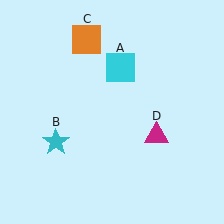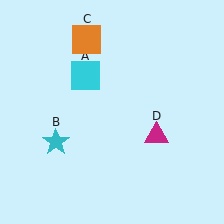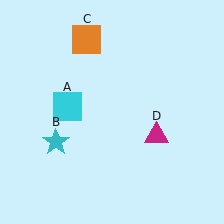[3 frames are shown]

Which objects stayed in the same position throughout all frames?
Cyan star (object B) and orange square (object C) and magenta triangle (object D) remained stationary.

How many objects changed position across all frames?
1 object changed position: cyan square (object A).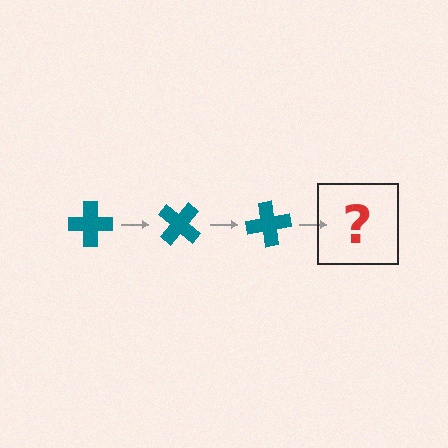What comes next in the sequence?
The next element should be a teal cross rotated 120 degrees.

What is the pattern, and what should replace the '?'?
The pattern is that the cross rotates 40 degrees each step. The '?' should be a teal cross rotated 120 degrees.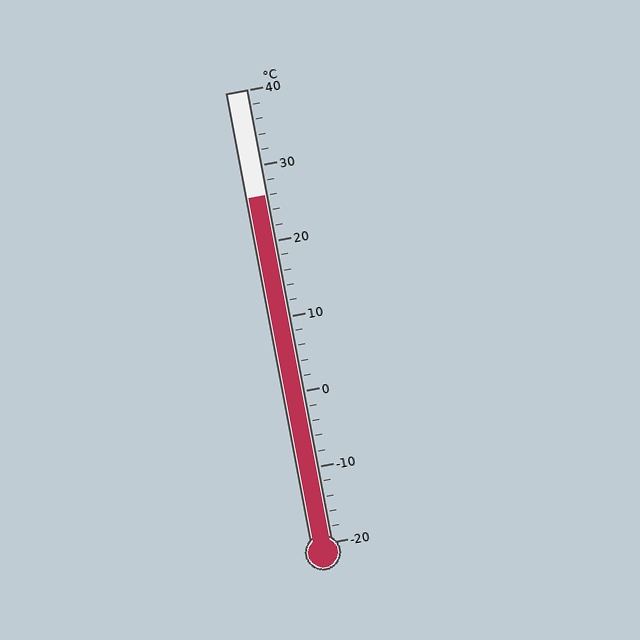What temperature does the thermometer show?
The thermometer shows approximately 26°C.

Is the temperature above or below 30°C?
The temperature is below 30°C.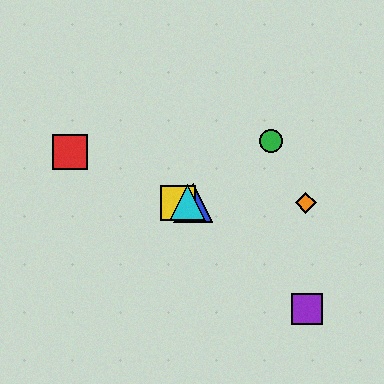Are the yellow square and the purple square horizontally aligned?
No, the yellow square is at y≈203 and the purple square is at y≈309.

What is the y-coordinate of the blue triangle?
The blue triangle is at y≈203.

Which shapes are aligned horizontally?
The blue triangle, the yellow square, the orange diamond, the cyan triangle are aligned horizontally.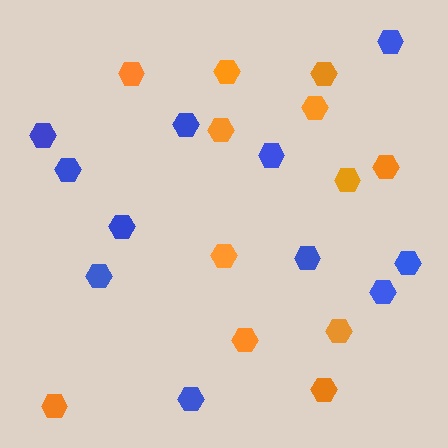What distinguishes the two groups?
There are 2 groups: one group of orange hexagons (12) and one group of blue hexagons (11).